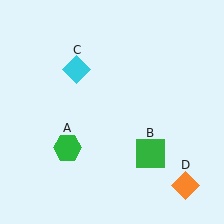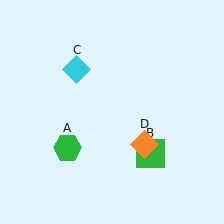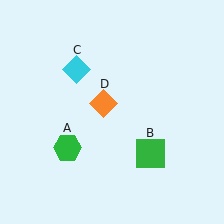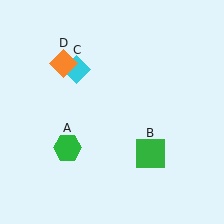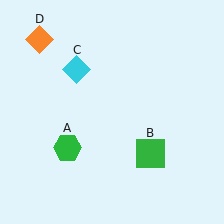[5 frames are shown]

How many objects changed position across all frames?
1 object changed position: orange diamond (object D).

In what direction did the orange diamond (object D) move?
The orange diamond (object D) moved up and to the left.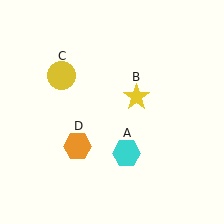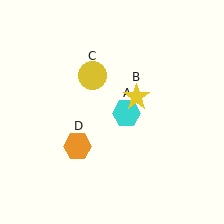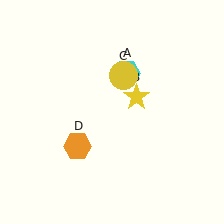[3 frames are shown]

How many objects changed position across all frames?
2 objects changed position: cyan hexagon (object A), yellow circle (object C).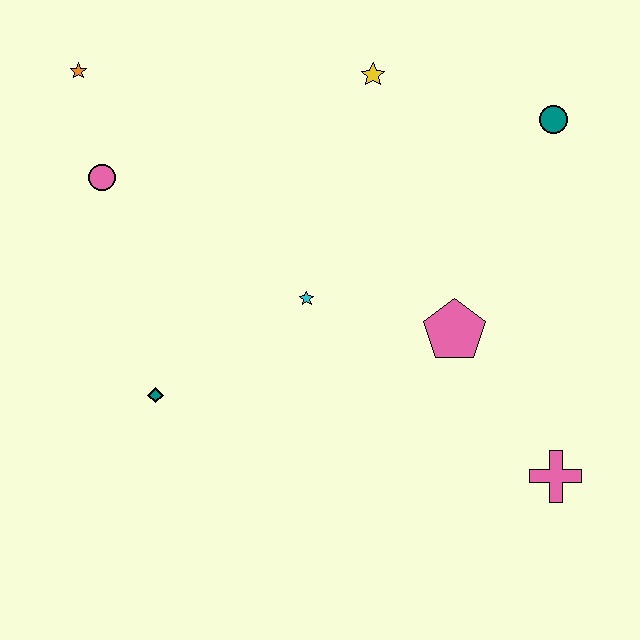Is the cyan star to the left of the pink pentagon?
Yes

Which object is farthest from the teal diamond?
The teal circle is farthest from the teal diamond.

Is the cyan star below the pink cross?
No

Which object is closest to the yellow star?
The teal circle is closest to the yellow star.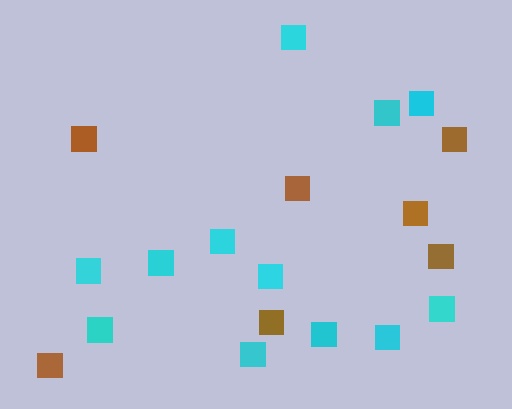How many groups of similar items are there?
There are 2 groups: one group of brown squares (7) and one group of cyan squares (12).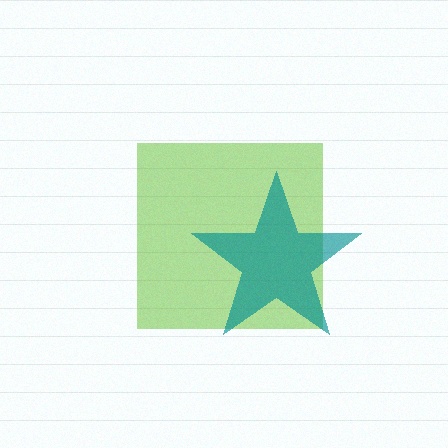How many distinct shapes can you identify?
There are 2 distinct shapes: a lime square, a teal star.